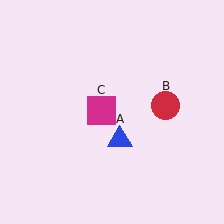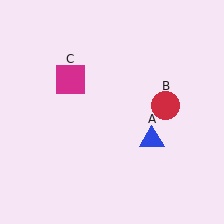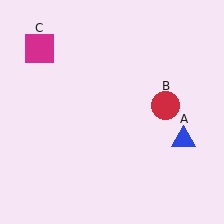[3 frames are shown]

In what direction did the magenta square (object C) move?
The magenta square (object C) moved up and to the left.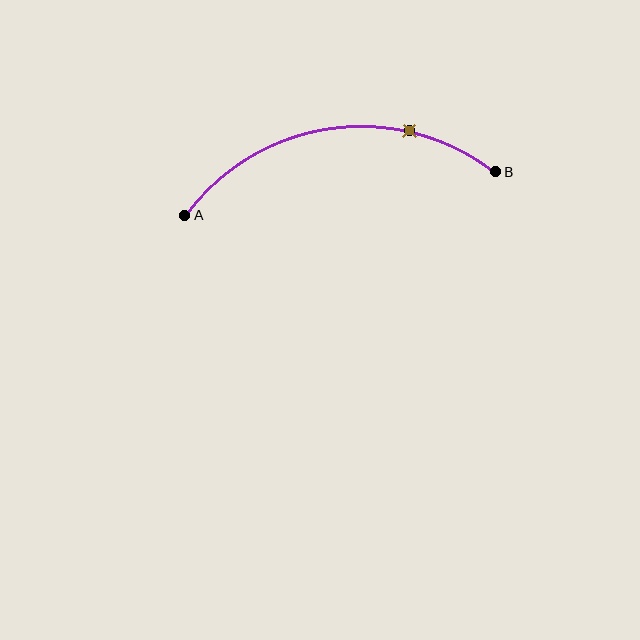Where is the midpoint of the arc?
The arc midpoint is the point on the curve farthest from the straight line joining A and B. It sits above that line.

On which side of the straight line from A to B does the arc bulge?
The arc bulges above the straight line connecting A and B.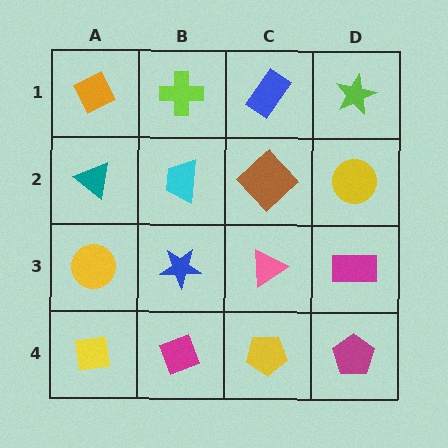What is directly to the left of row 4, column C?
A magenta diamond.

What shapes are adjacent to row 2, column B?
A lime cross (row 1, column B), a blue star (row 3, column B), a teal triangle (row 2, column A), a brown diamond (row 2, column C).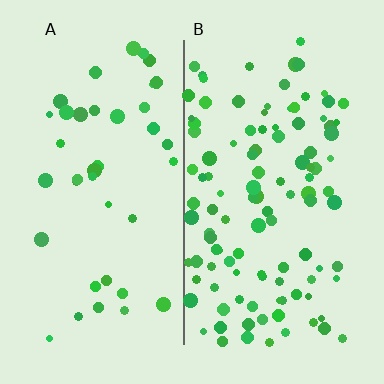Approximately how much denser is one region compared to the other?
Approximately 2.7× — region B over region A.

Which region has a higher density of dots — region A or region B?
B (the right).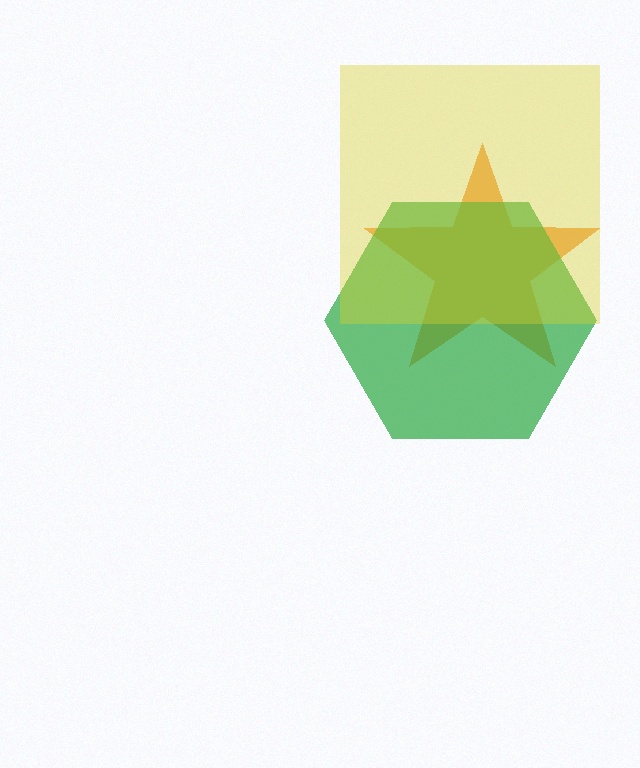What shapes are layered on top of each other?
The layered shapes are: an orange star, a green hexagon, a yellow square.